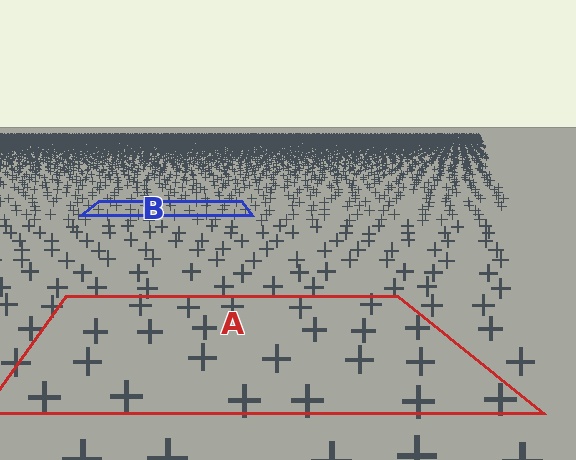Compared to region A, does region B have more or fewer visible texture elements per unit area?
Region B has more texture elements per unit area — they are packed more densely because it is farther away.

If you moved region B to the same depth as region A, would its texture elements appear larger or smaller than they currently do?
They would appear larger. At a closer depth, the same texture elements are projected at a bigger on-screen size.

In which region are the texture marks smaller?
The texture marks are smaller in region B, because it is farther away.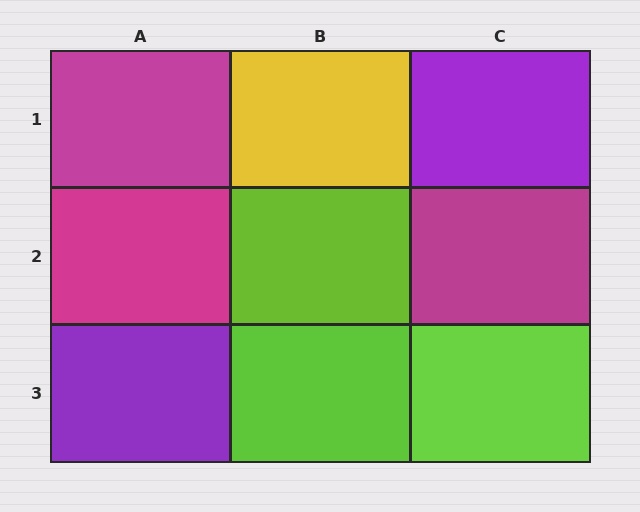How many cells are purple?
2 cells are purple.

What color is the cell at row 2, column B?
Lime.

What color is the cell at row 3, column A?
Purple.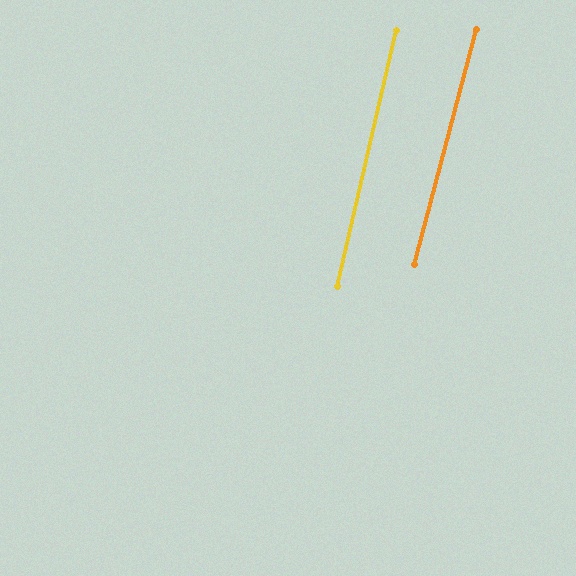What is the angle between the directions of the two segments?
Approximately 2 degrees.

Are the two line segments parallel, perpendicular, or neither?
Parallel — their directions differ by only 1.9°.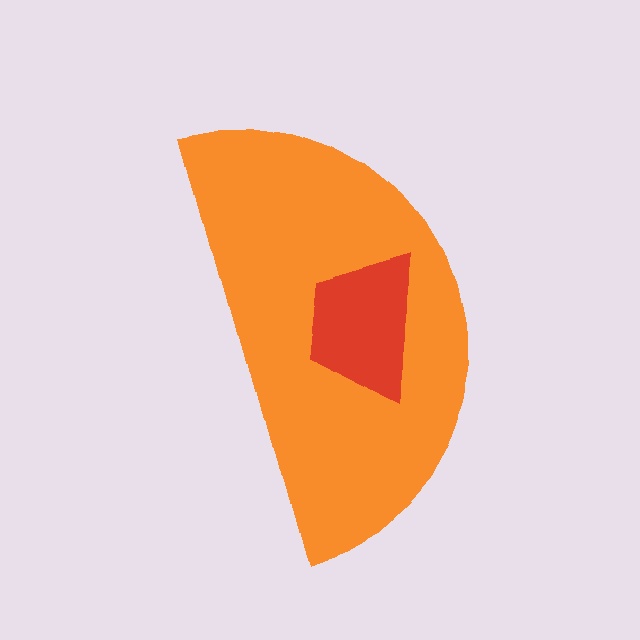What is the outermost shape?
The orange semicircle.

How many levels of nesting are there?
2.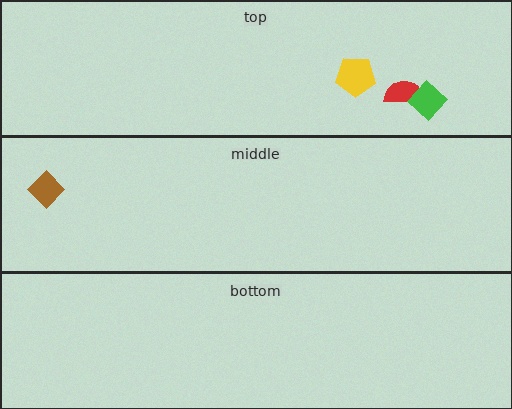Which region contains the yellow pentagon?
The top region.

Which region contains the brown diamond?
The middle region.